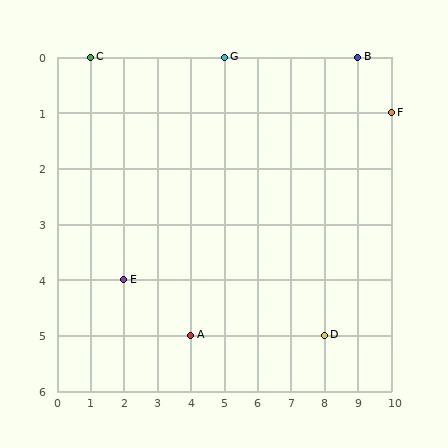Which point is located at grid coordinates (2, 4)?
Point E is at (2, 4).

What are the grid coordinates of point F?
Point F is at grid coordinates (10, 1).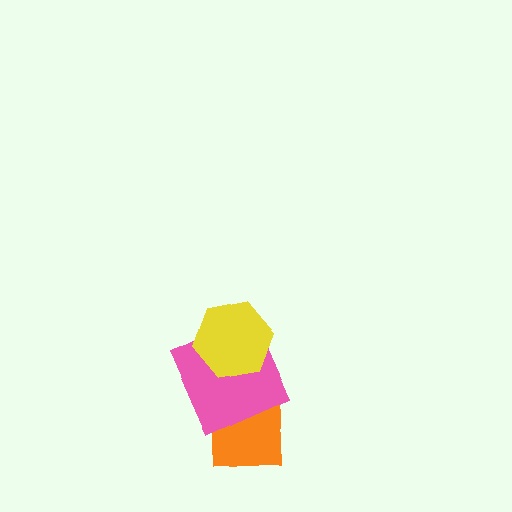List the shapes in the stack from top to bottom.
From top to bottom: the yellow hexagon, the pink square, the orange square.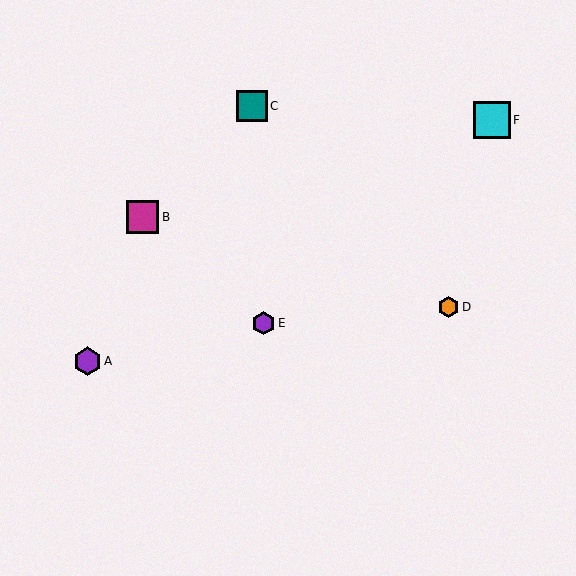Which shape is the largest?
The cyan square (labeled F) is the largest.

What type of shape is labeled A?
Shape A is a purple hexagon.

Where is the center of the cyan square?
The center of the cyan square is at (492, 120).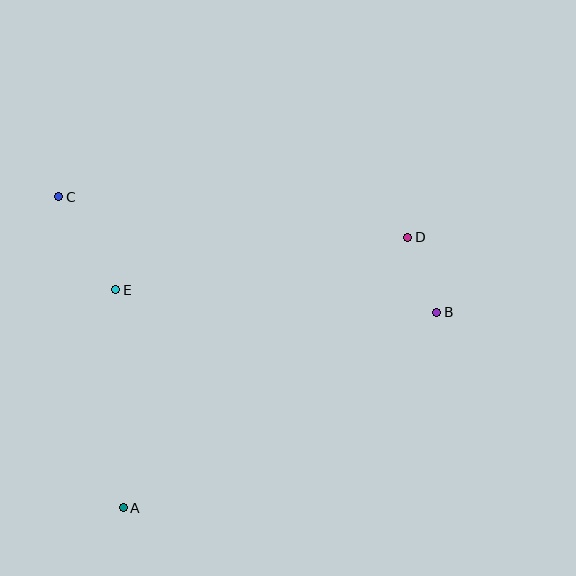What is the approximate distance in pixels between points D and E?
The distance between D and E is approximately 296 pixels.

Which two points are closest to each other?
Points B and D are closest to each other.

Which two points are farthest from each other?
Points B and C are farthest from each other.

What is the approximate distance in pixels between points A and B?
The distance between A and B is approximately 370 pixels.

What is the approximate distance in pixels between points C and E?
The distance between C and E is approximately 109 pixels.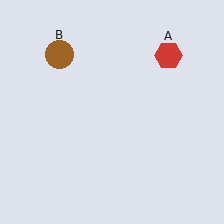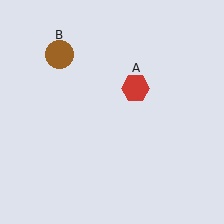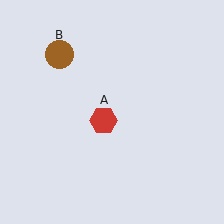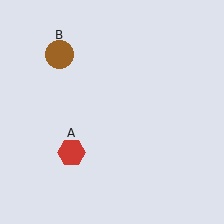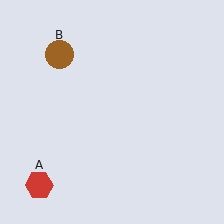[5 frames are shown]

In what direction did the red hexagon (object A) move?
The red hexagon (object A) moved down and to the left.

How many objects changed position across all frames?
1 object changed position: red hexagon (object A).